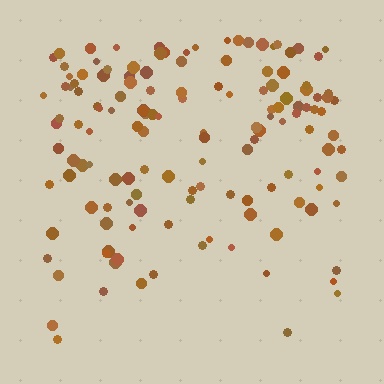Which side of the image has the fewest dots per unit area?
The bottom.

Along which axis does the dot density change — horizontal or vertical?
Vertical.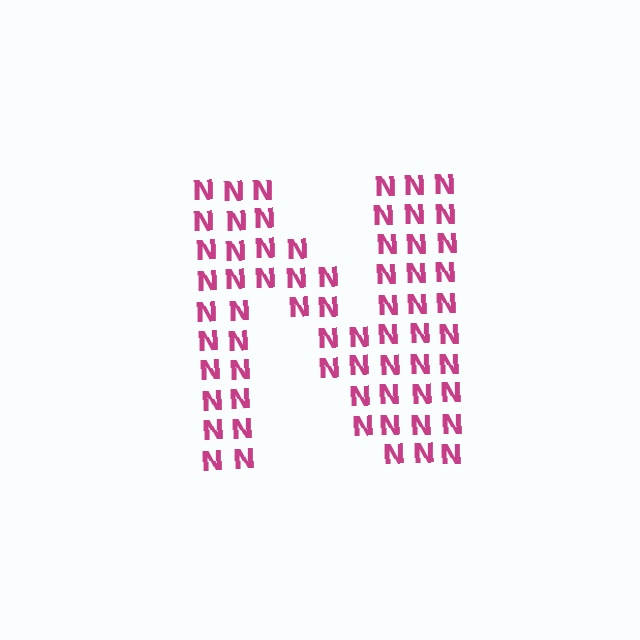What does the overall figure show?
The overall figure shows the letter N.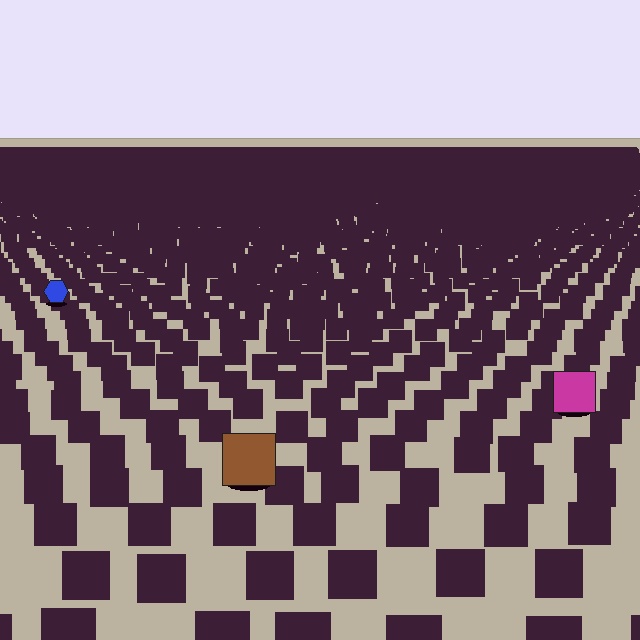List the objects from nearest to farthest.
From nearest to farthest: the brown square, the magenta square, the blue hexagon.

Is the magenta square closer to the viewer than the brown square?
No. The brown square is closer — you can tell from the texture gradient: the ground texture is coarser near it.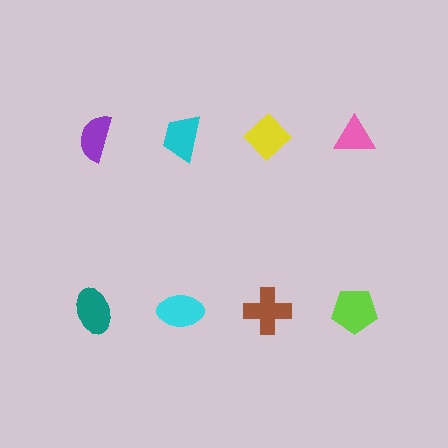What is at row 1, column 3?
A yellow diamond.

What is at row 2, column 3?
A brown cross.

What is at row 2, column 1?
A teal ellipse.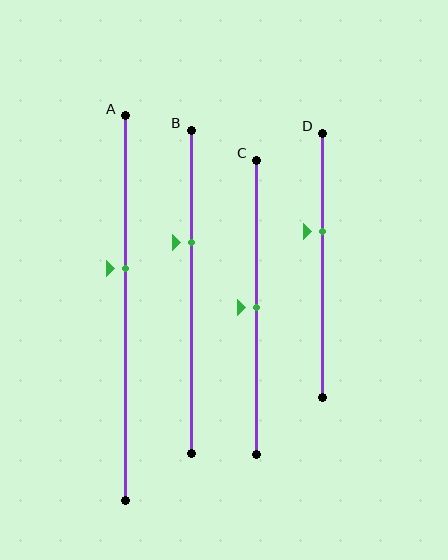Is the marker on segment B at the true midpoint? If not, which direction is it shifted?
No, the marker on segment B is shifted upward by about 15% of the segment length.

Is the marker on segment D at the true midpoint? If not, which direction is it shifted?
No, the marker on segment D is shifted upward by about 13% of the segment length.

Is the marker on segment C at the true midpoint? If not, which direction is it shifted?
Yes, the marker on segment C is at the true midpoint.